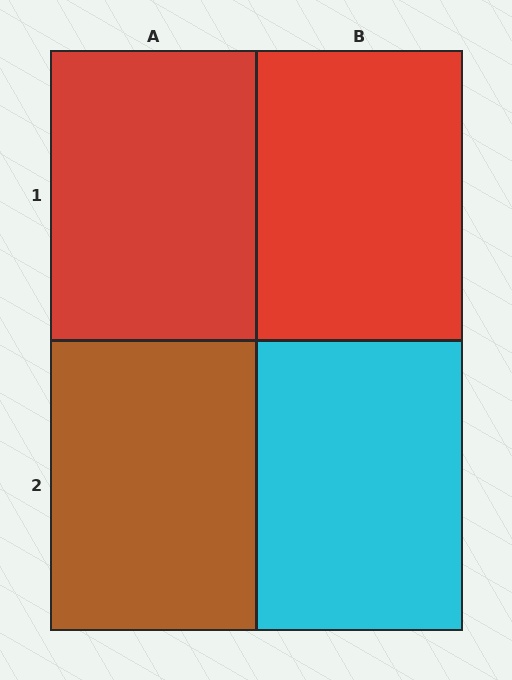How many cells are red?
2 cells are red.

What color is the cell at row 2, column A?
Brown.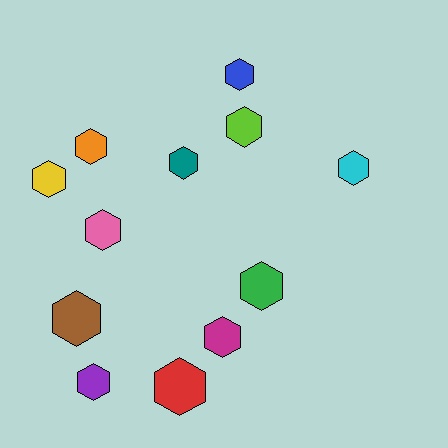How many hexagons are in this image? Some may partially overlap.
There are 12 hexagons.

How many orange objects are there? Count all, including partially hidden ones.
There is 1 orange object.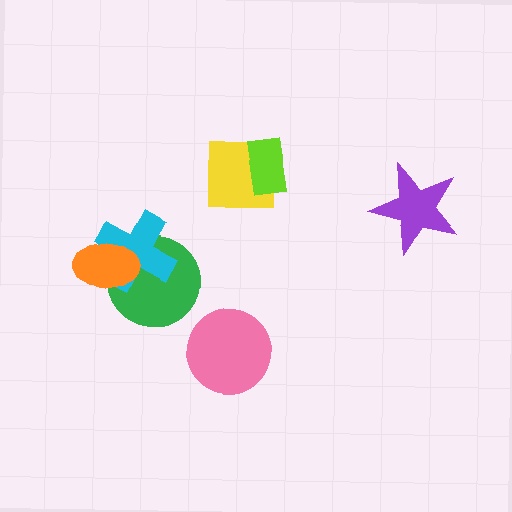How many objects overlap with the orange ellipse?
2 objects overlap with the orange ellipse.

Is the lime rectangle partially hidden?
No, no other shape covers it.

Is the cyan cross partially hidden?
Yes, it is partially covered by another shape.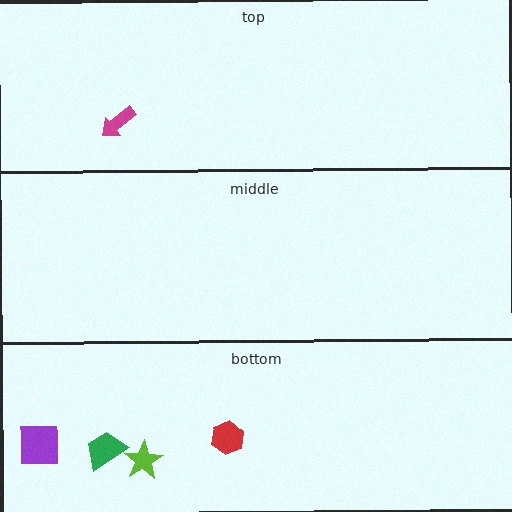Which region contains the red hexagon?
The bottom region.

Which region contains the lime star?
The bottom region.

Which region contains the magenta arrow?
The top region.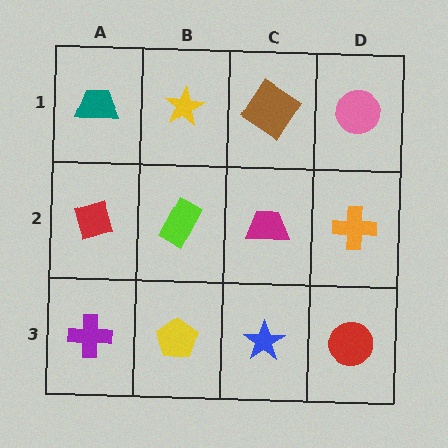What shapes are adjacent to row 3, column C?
A magenta trapezoid (row 2, column C), a yellow pentagon (row 3, column B), a red circle (row 3, column D).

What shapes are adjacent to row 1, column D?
An orange cross (row 2, column D), a brown diamond (row 1, column C).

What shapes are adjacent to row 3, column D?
An orange cross (row 2, column D), a blue star (row 3, column C).